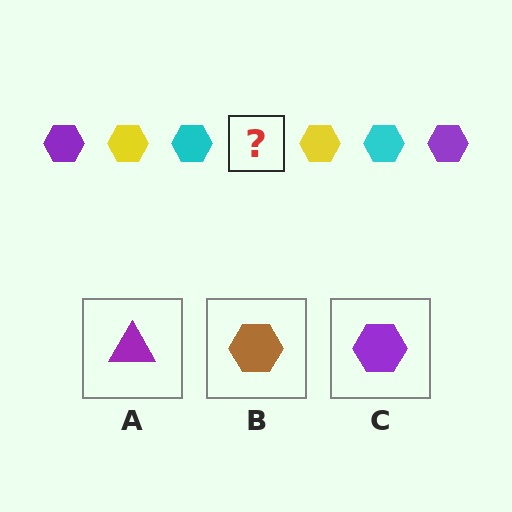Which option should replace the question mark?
Option C.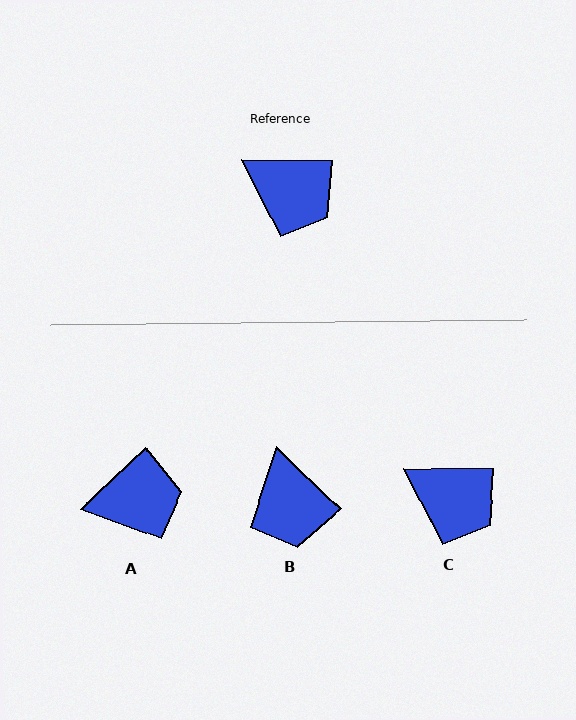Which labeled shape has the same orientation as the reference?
C.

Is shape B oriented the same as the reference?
No, it is off by about 44 degrees.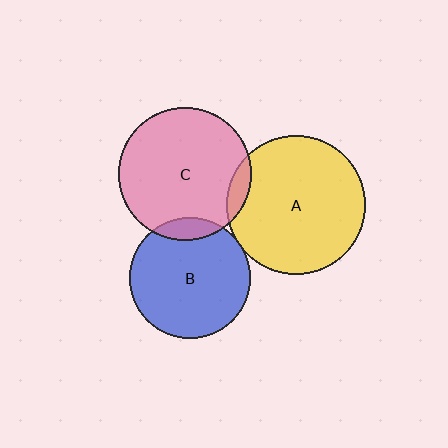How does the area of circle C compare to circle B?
Approximately 1.2 times.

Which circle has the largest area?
Circle A (yellow).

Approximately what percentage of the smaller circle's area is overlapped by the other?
Approximately 5%.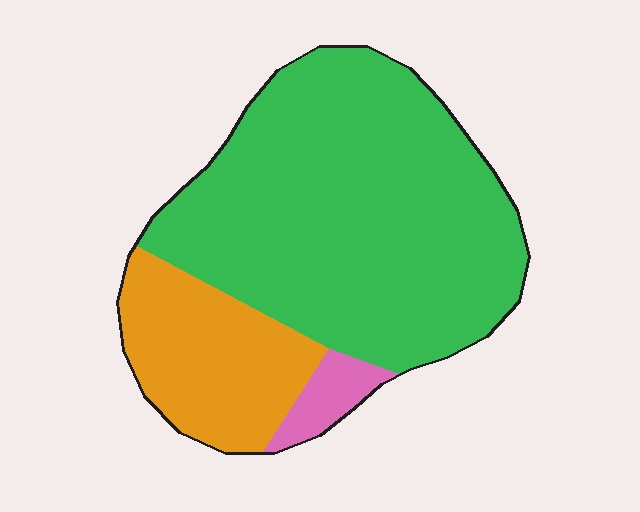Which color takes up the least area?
Pink, at roughly 5%.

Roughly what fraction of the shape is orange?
Orange takes up about one quarter (1/4) of the shape.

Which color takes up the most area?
Green, at roughly 70%.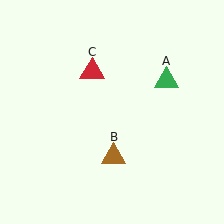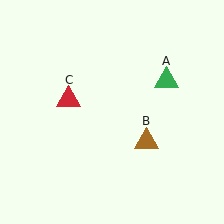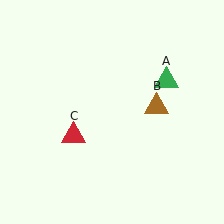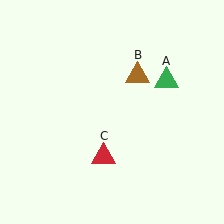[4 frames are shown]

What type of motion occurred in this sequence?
The brown triangle (object B), red triangle (object C) rotated counterclockwise around the center of the scene.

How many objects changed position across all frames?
2 objects changed position: brown triangle (object B), red triangle (object C).